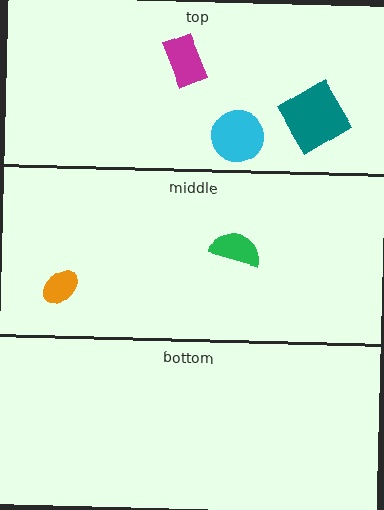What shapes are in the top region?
The cyan circle, the magenta rectangle, the teal diamond.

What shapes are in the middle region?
The green semicircle, the orange ellipse.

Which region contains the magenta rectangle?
The top region.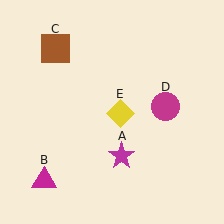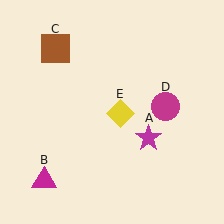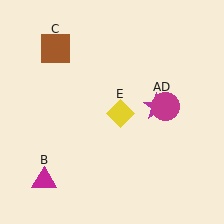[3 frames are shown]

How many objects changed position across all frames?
1 object changed position: magenta star (object A).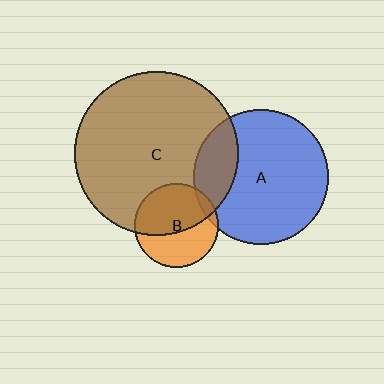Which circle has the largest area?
Circle C (brown).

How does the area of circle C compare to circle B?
Approximately 3.8 times.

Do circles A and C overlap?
Yes.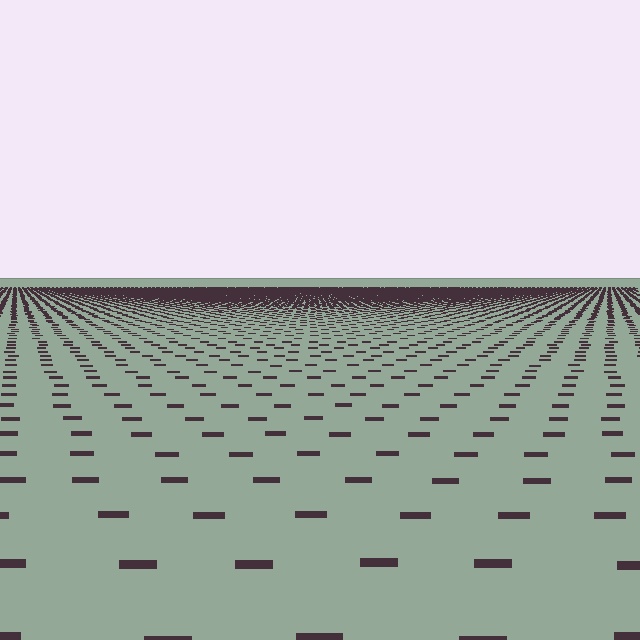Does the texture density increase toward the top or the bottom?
Density increases toward the top.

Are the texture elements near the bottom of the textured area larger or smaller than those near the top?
Larger. Near the bottom, elements are closer to the viewer and appear at a bigger on-screen size.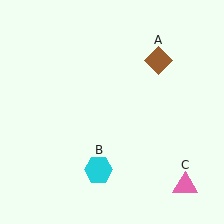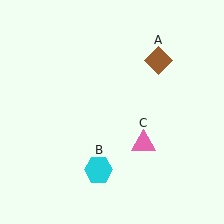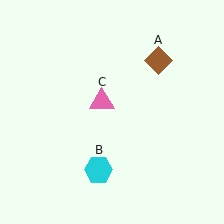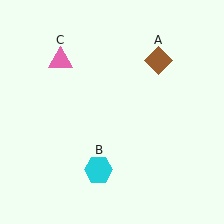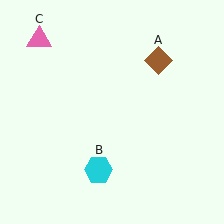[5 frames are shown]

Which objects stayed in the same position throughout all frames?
Brown diamond (object A) and cyan hexagon (object B) remained stationary.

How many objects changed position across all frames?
1 object changed position: pink triangle (object C).